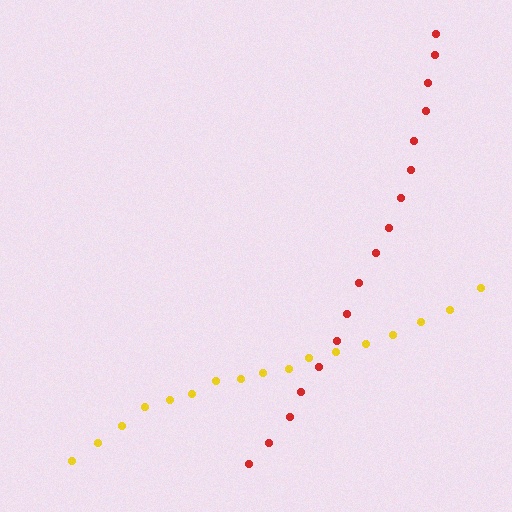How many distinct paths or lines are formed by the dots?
There are 2 distinct paths.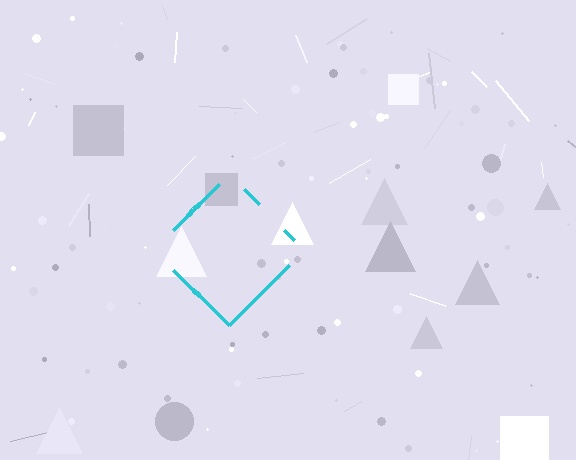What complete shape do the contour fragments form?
The contour fragments form a diamond.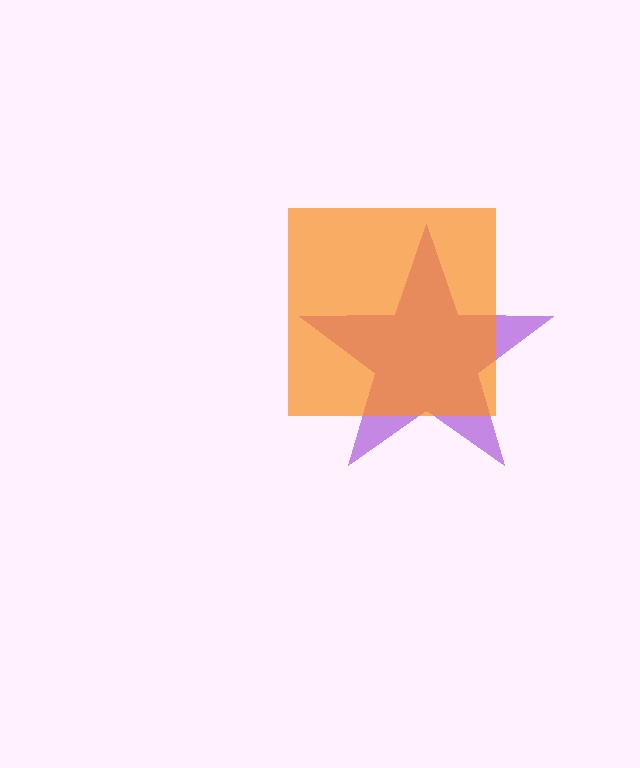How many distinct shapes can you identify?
There are 2 distinct shapes: a purple star, an orange square.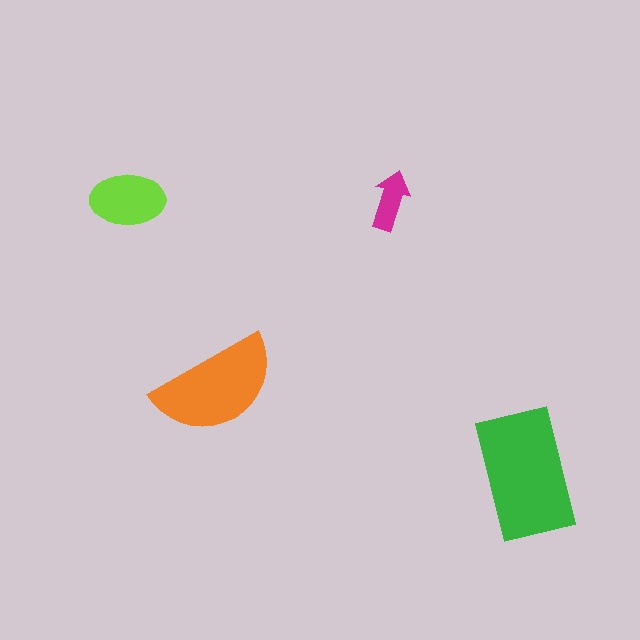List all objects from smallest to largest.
The magenta arrow, the lime ellipse, the orange semicircle, the green rectangle.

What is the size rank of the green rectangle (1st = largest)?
1st.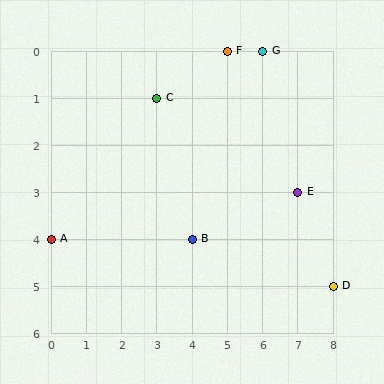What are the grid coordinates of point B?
Point B is at grid coordinates (4, 4).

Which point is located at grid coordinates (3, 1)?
Point C is at (3, 1).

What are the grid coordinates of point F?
Point F is at grid coordinates (5, 0).